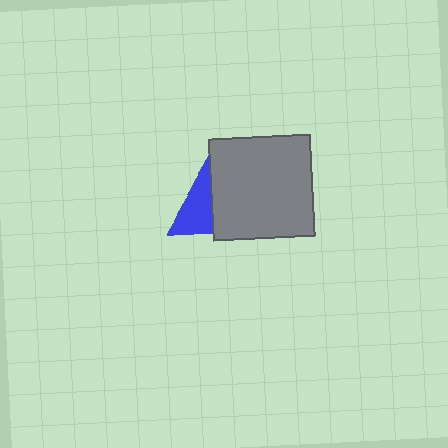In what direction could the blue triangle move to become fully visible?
The blue triangle could move left. That would shift it out from behind the gray square entirely.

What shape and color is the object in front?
The object in front is a gray square.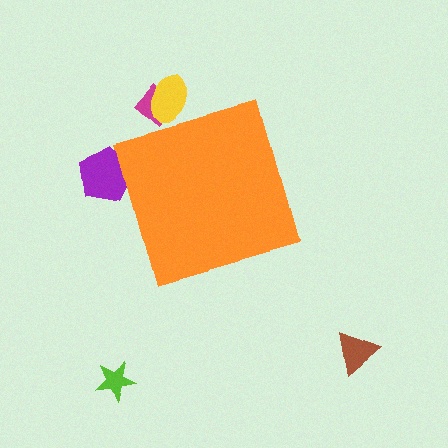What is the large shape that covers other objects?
An orange diamond.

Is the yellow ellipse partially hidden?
Yes, the yellow ellipse is partially hidden behind the orange diamond.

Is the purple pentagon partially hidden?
Yes, the purple pentagon is partially hidden behind the orange diamond.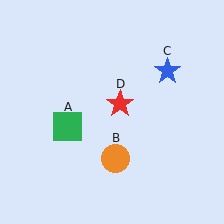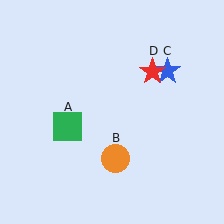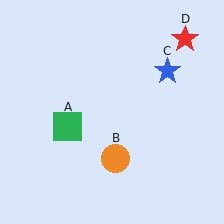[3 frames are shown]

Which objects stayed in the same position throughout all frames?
Green square (object A) and orange circle (object B) and blue star (object C) remained stationary.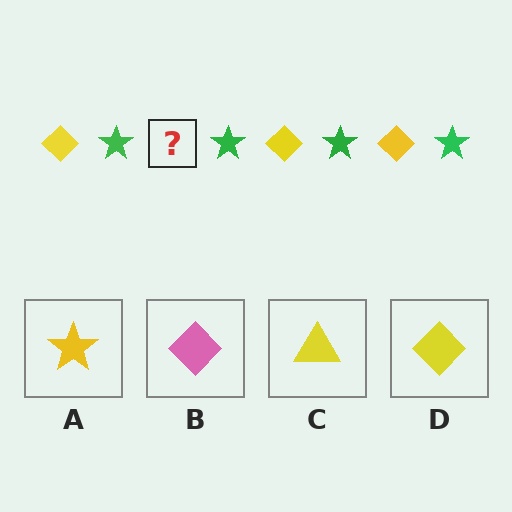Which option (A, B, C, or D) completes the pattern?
D.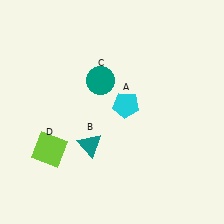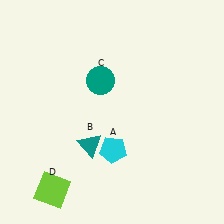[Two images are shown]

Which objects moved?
The objects that moved are: the cyan pentagon (A), the lime square (D).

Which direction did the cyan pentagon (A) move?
The cyan pentagon (A) moved down.